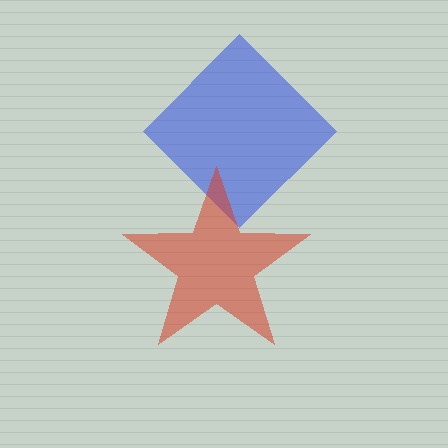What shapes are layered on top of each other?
The layered shapes are: a blue diamond, a red star.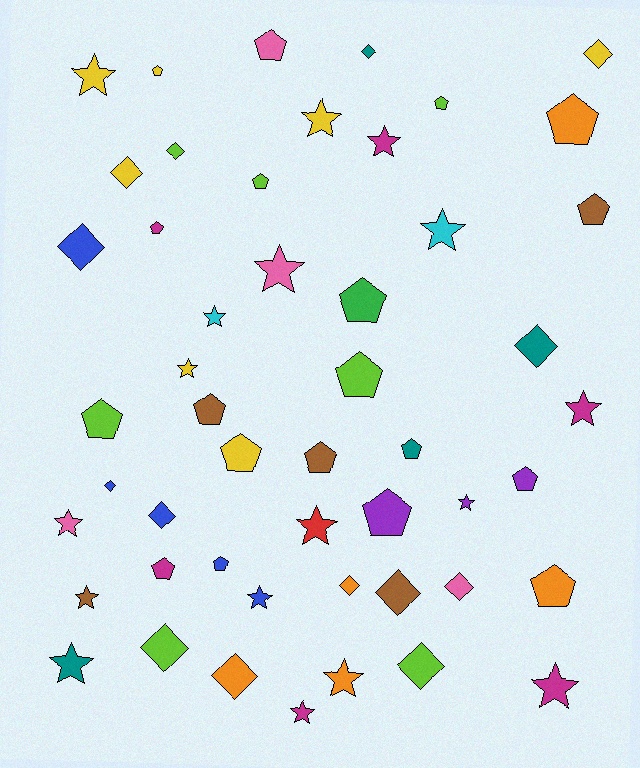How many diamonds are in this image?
There are 14 diamonds.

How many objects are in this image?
There are 50 objects.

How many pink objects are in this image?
There are 4 pink objects.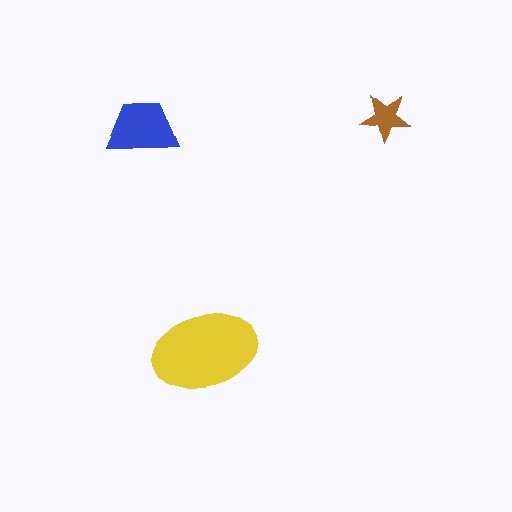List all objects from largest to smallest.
The yellow ellipse, the blue trapezoid, the brown star.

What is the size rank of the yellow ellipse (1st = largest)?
1st.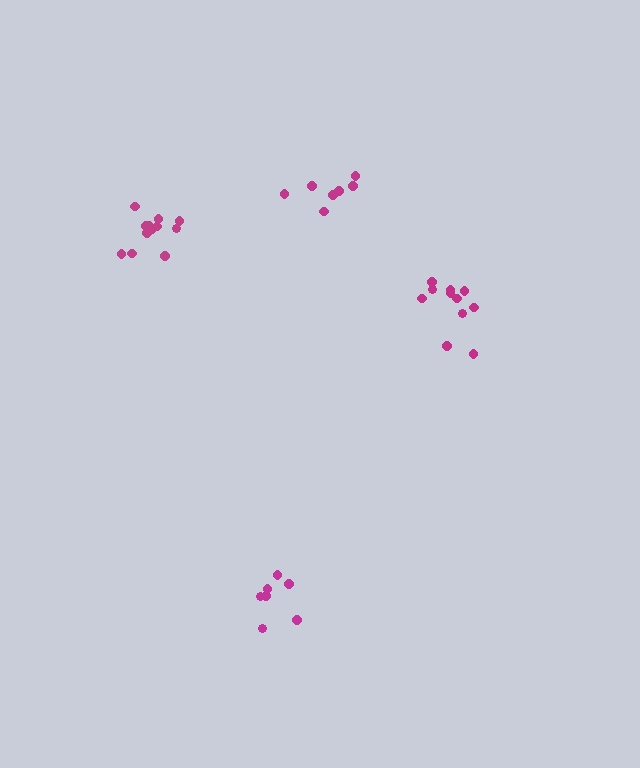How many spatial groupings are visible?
There are 4 spatial groupings.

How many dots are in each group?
Group 1: 7 dots, Group 2: 11 dots, Group 3: 7 dots, Group 4: 12 dots (37 total).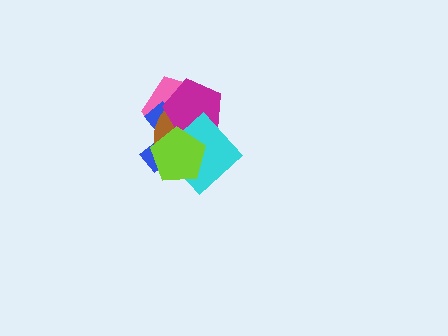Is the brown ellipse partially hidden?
Yes, it is partially covered by another shape.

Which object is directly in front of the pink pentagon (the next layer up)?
The blue cross is directly in front of the pink pentagon.